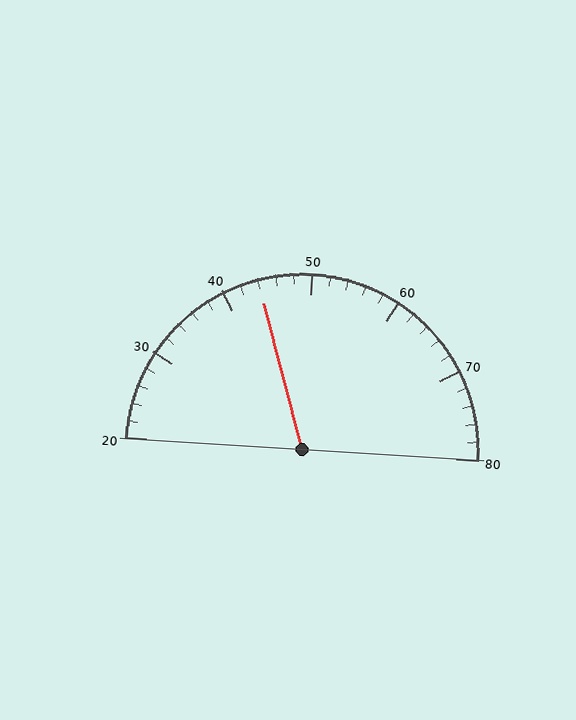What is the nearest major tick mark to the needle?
The nearest major tick mark is 40.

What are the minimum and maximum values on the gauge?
The gauge ranges from 20 to 80.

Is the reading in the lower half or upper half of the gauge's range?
The reading is in the lower half of the range (20 to 80).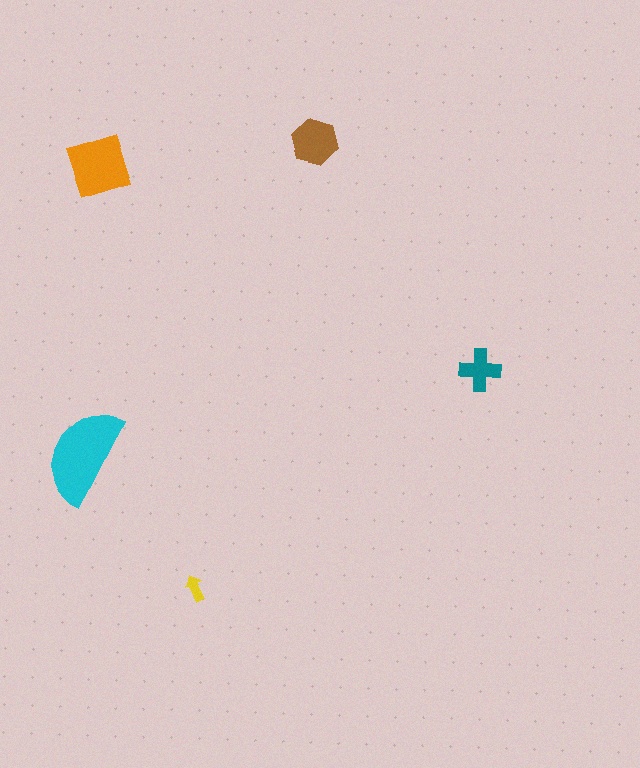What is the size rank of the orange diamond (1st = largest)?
2nd.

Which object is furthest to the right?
The teal cross is rightmost.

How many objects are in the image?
There are 5 objects in the image.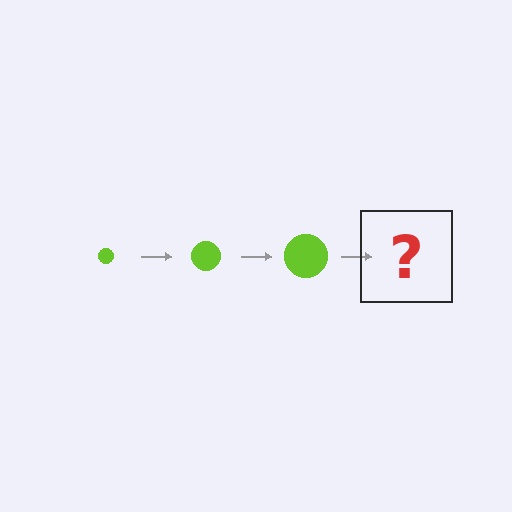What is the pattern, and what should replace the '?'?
The pattern is that the circle gets progressively larger each step. The '?' should be a lime circle, larger than the previous one.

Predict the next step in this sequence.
The next step is a lime circle, larger than the previous one.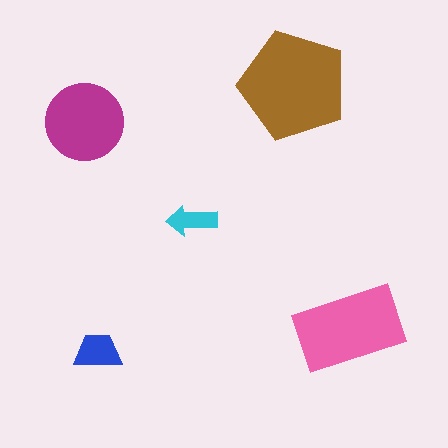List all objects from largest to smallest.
The brown pentagon, the pink rectangle, the magenta circle, the blue trapezoid, the cyan arrow.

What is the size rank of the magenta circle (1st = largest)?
3rd.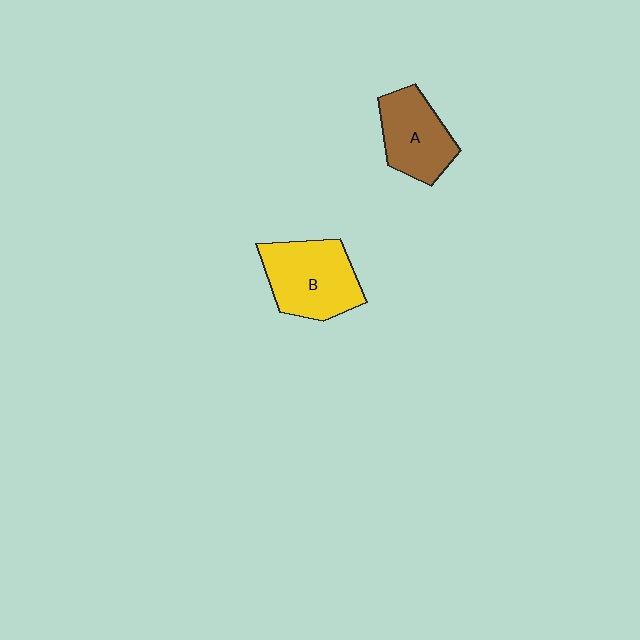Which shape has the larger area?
Shape B (yellow).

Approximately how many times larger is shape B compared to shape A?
Approximately 1.3 times.